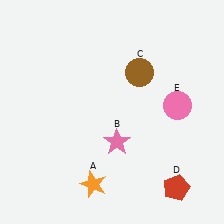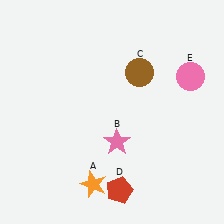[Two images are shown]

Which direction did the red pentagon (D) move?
The red pentagon (D) moved left.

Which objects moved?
The objects that moved are: the red pentagon (D), the pink circle (E).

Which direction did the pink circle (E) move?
The pink circle (E) moved up.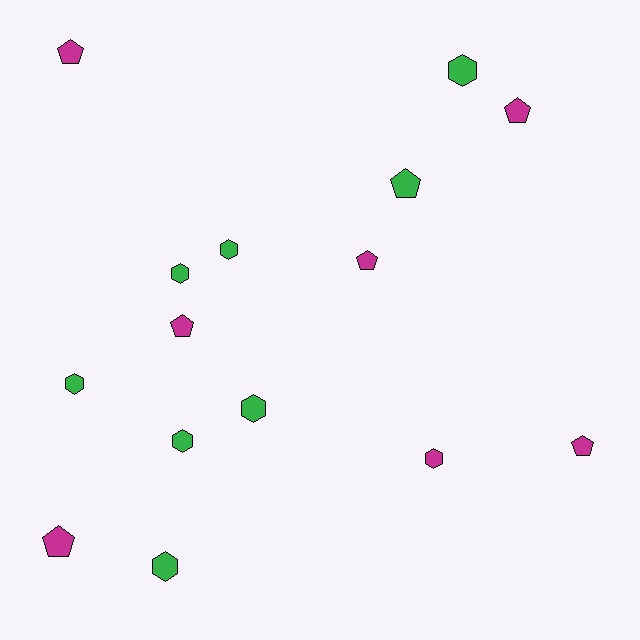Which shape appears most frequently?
Hexagon, with 8 objects.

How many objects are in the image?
There are 15 objects.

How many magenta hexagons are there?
There is 1 magenta hexagon.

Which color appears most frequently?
Green, with 8 objects.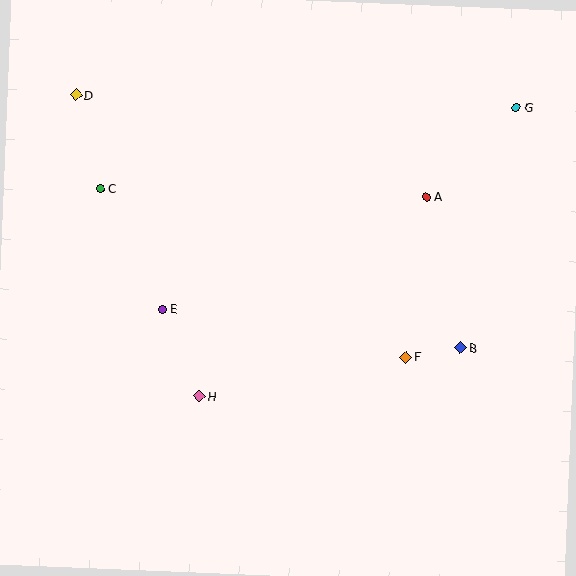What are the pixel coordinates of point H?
Point H is at (199, 396).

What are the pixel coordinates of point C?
Point C is at (100, 189).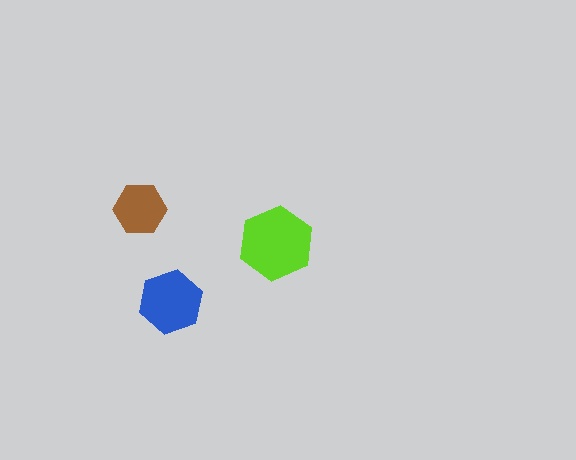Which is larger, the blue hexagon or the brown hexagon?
The blue one.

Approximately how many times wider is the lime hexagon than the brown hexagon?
About 1.5 times wider.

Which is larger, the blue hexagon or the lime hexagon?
The lime one.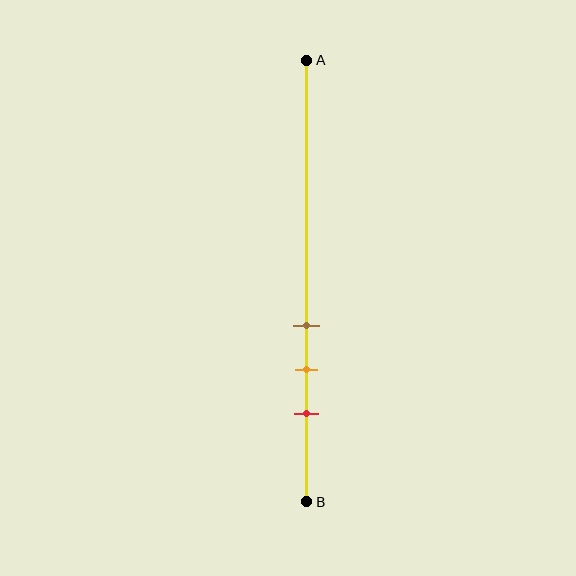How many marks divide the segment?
There are 3 marks dividing the segment.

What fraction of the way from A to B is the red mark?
The red mark is approximately 80% (0.8) of the way from A to B.